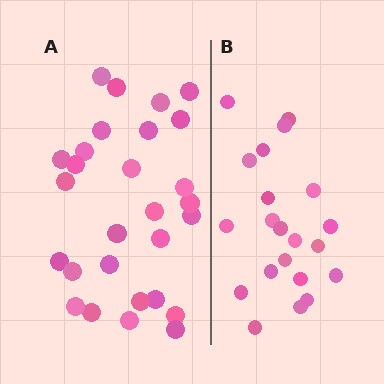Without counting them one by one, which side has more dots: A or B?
Region A (the left region) has more dots.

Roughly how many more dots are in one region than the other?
Region A has roughly 8 or so more dots than region B.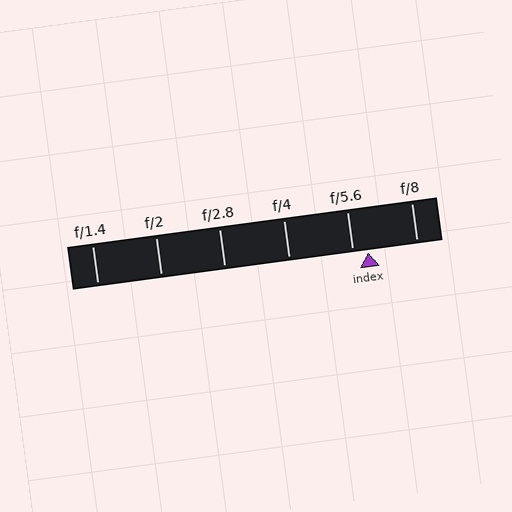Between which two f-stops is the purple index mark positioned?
The index mark is between f/5.6 and f/8.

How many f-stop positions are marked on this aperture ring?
There are 6 f-stop positions marked.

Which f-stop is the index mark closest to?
The index mark is closest to f/5.6.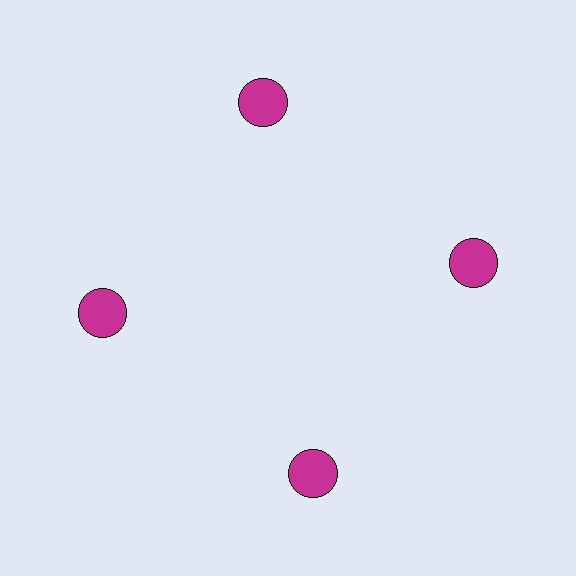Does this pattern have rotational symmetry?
Yes, this pattern has 4-fold rotational symmetry. It looks the same after rotating 90 degrees around the center.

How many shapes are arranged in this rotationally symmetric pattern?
There are 4 shapes, arranged in 4 groups of 1.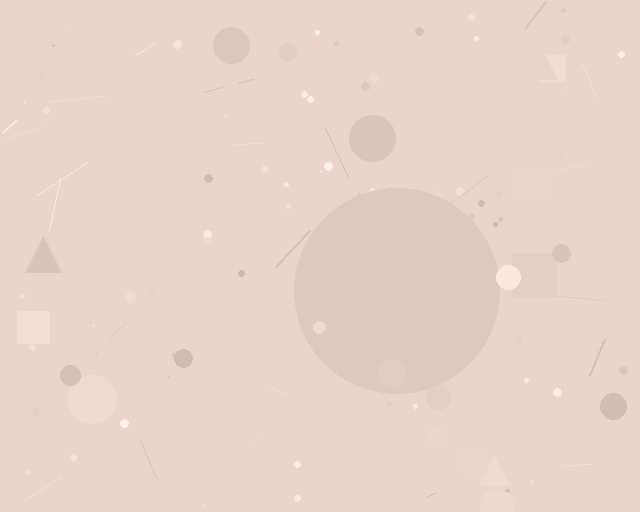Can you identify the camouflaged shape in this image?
The camouflaged shape is a circle.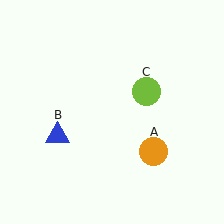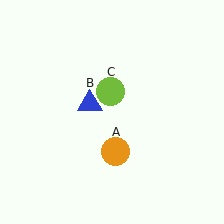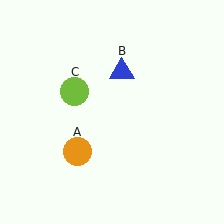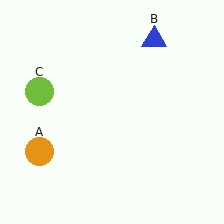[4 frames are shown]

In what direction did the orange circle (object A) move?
The orange circle (object A) moved left.